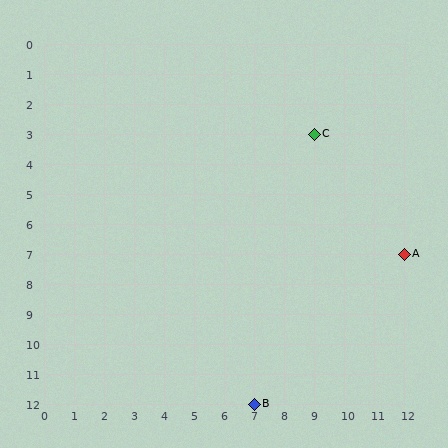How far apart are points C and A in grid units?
Points C and A are 3 columns and 4 rows apart (about 5.0 grid units diagonally).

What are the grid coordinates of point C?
Point C is at grid coordinates (9, 3).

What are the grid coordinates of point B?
Point B is at grid coordinates (7, 12).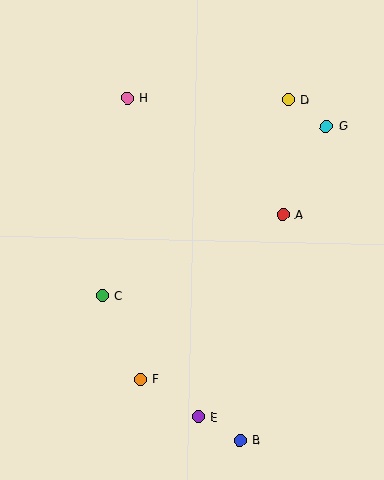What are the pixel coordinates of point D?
Point D is at (288, 100).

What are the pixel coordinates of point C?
Point C is at (102, 296).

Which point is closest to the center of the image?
Point A at (283, 215) is closest to the center.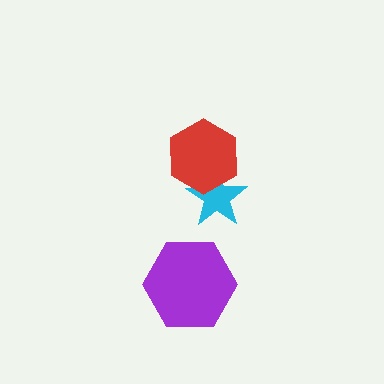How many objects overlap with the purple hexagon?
0 objects overlap with the purple hexagon.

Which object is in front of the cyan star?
The red hexagon is in front of the cyan star.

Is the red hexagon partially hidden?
No, no other shape covers it.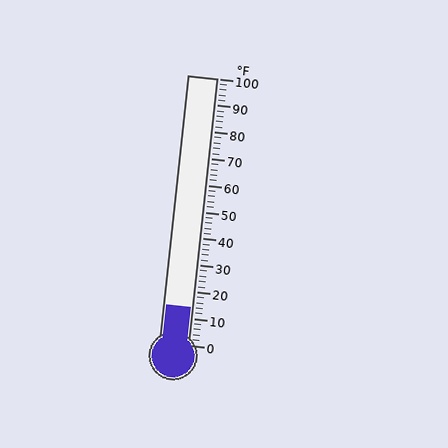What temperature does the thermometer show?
The thermometer shows approximately 14°F.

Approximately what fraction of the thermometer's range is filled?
The thermometer is filled to approximately 15% of its range.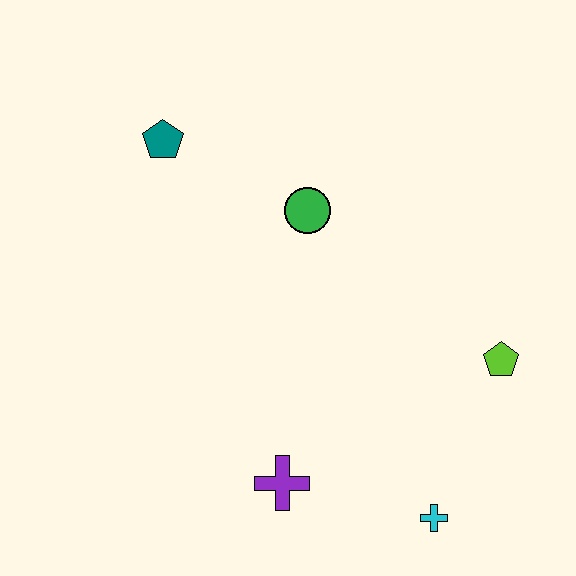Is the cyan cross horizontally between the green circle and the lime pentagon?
Yes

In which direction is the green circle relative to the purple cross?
The green circle is above the purple cross.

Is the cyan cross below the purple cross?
Yes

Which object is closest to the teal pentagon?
The green circle is closest to the teal pentagon.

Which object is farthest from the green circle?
The cyan cross is farthest from the green circle.